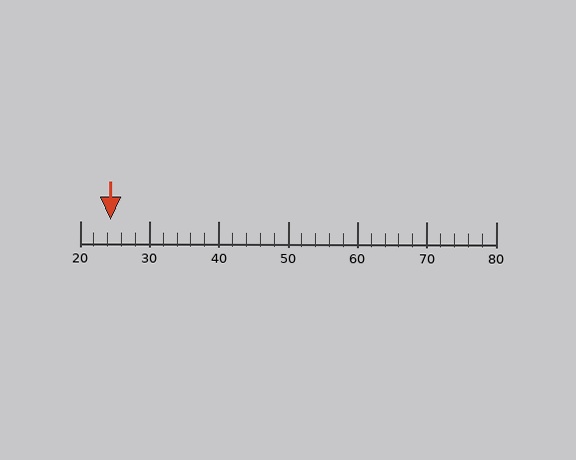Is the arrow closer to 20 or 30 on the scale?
The arrow is closer to 20.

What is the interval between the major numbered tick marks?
The major tick marks are spaced 10 units apart.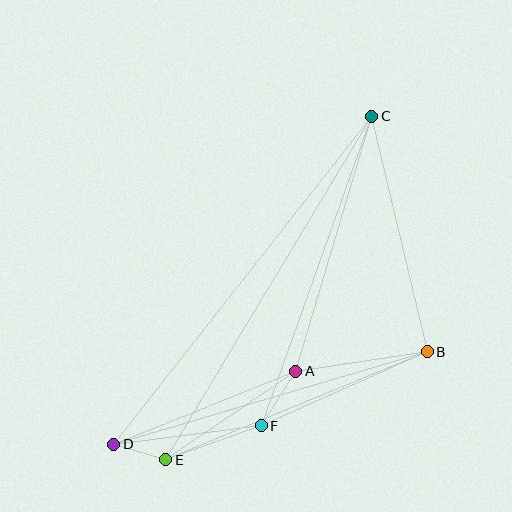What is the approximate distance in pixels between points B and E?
The distance between B and E is approximately 283 pixels.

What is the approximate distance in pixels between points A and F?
The distance between A and F is approximately 65 pixels.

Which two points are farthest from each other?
Points C and D are farthest from each other.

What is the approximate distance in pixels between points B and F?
The distance between B and F is approximately 182 pixels.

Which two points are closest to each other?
Points D and E are closest to each other.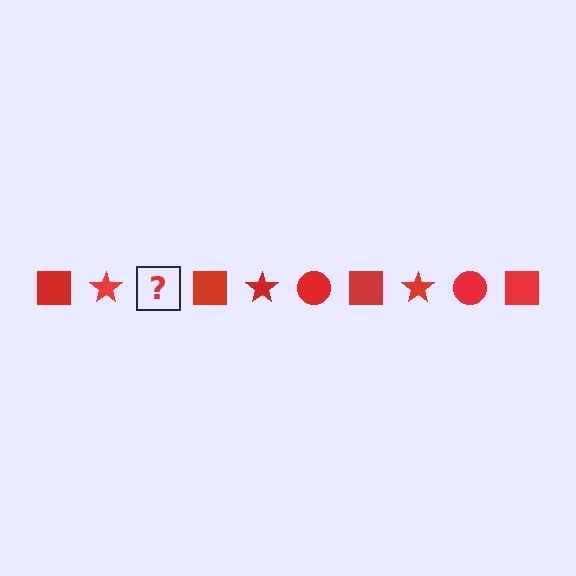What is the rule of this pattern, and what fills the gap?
The rule is that the pattern cycles through square, star, circle shapes in red. The gap should be filled with a red circle.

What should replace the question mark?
The question mark should be replaced with a red circle.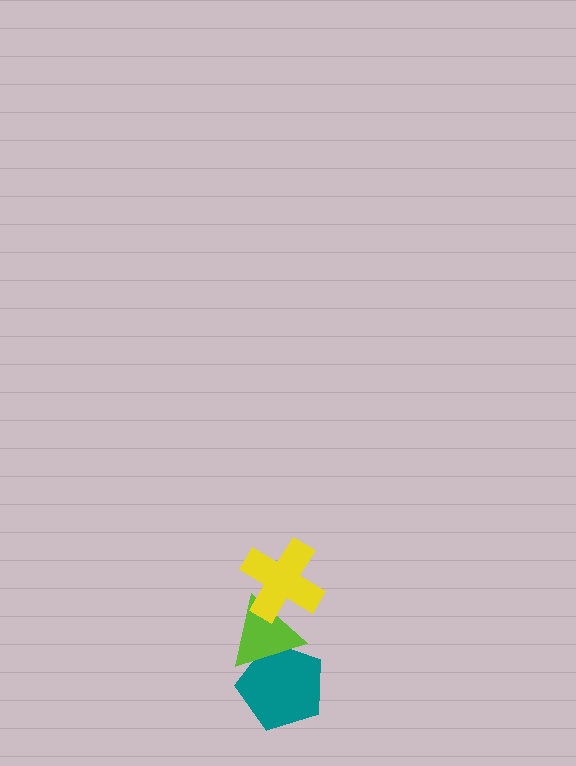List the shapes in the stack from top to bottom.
From top to bottom: the yellow cross, the lime triangle, the teal pentagon.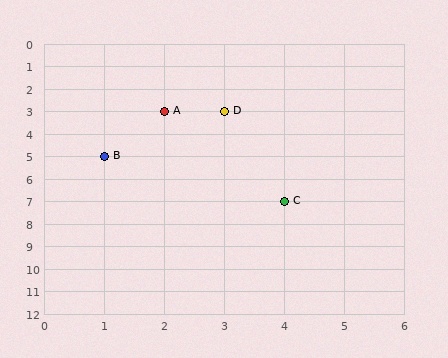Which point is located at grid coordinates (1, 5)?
Point B is at (1, 5).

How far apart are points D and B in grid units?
Points D and B are 2 columns and 2 rows apart (about 2.8 grid units diagonally).